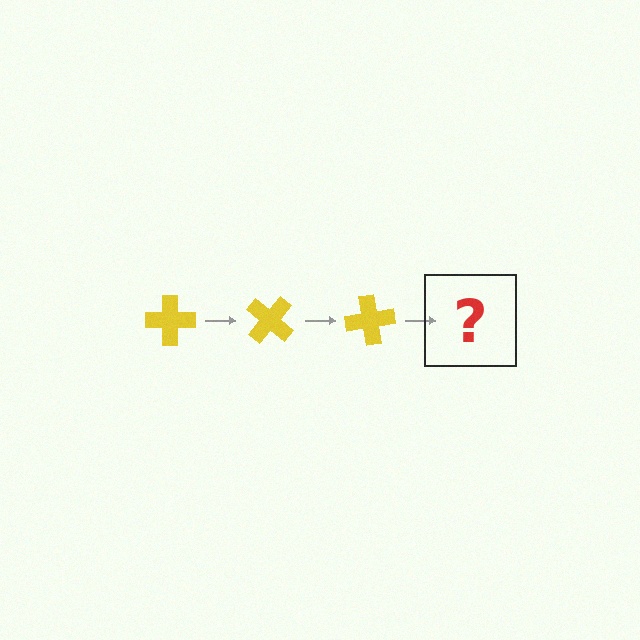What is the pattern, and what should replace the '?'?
The pattern is that the cross rotates 40 degrees each step. The '?' should be a yellow cross rotated 120 degrees.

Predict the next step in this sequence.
The next step is a yellow cross rotated 120 degrees.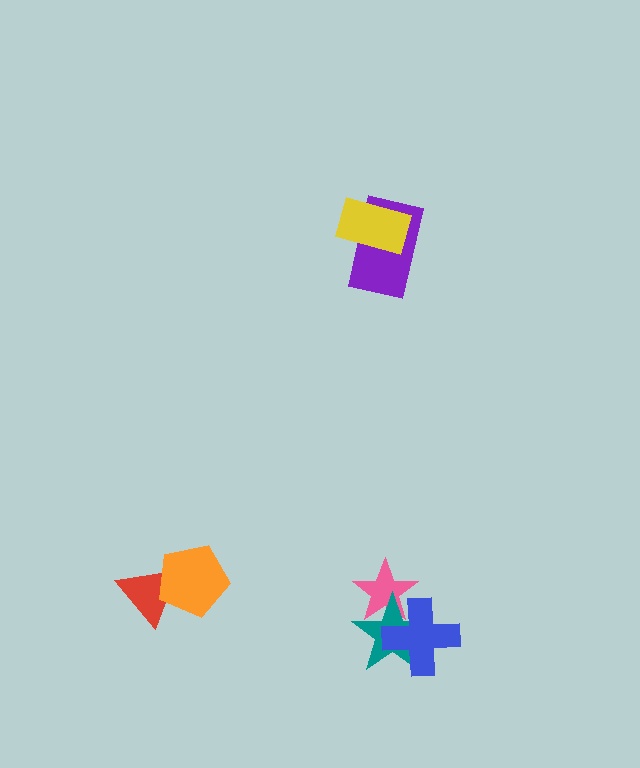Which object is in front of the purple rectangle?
The yellow rectangle is in front of the purple rectangle.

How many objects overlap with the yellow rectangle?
1 object overlaps with the yellow rectangle.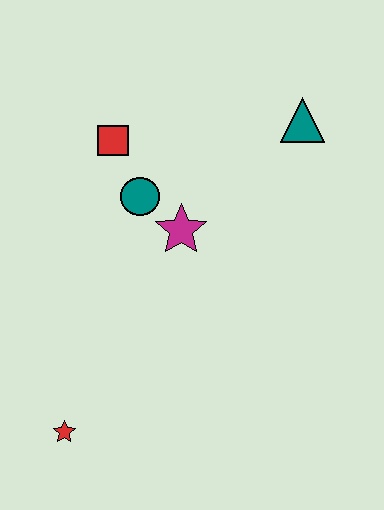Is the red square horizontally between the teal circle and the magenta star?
No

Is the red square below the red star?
No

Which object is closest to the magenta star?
The teal circle is closest to the magenta star.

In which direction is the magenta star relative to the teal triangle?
The magenta star is to the left of the teal triangle.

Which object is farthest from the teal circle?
The red star is farthest from the teal circle.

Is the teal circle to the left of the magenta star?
Yes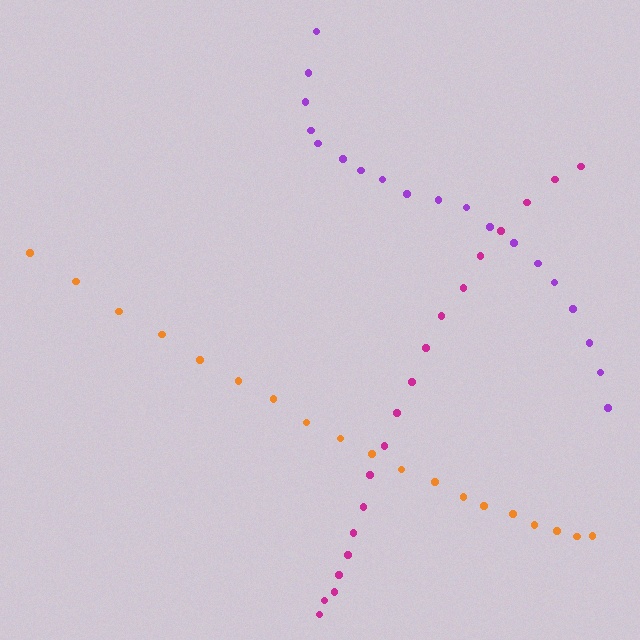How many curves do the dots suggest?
There are 3 distinct paths.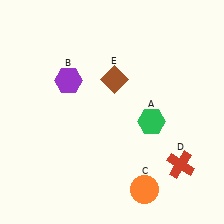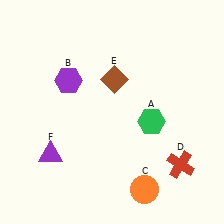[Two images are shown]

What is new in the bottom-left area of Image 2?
A purple triangle (F) was added in the bottom-left area of Image 2.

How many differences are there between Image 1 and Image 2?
There is 1 difference between the two images.